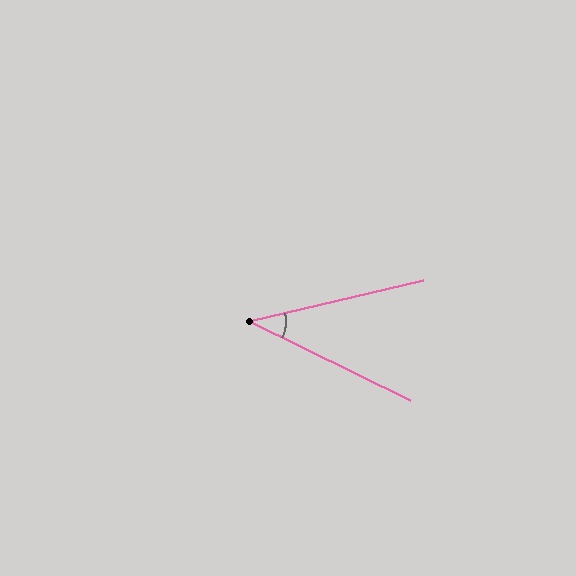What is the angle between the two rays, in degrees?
Approximately 39 degrees.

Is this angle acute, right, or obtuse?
It is acute.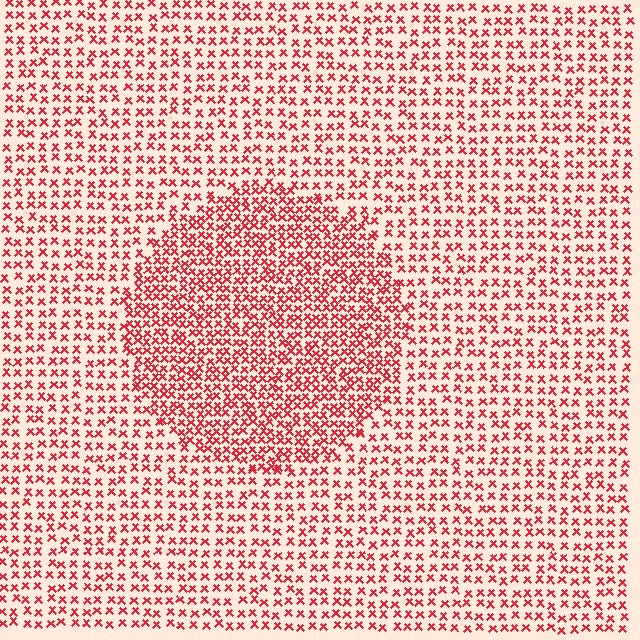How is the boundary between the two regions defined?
The boundary is defined by a change in element density (approximately 1.8x ratio). All elements are the same color, size, and shape.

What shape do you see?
I see a circle.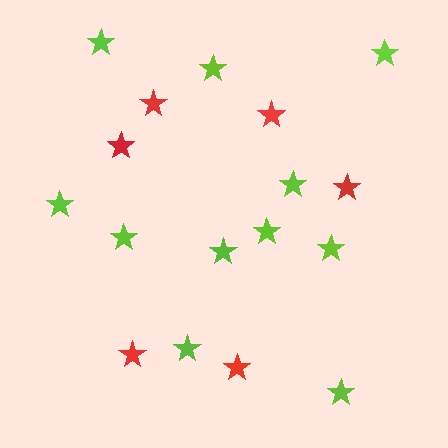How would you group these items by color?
There are 2 groups: one group of lime stars (11) and one group of red stars (6).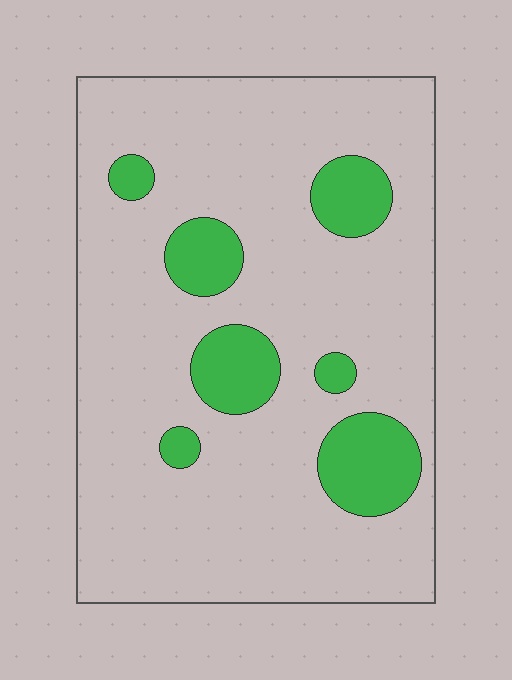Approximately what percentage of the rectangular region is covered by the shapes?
Approximately 15%.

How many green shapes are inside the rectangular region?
7.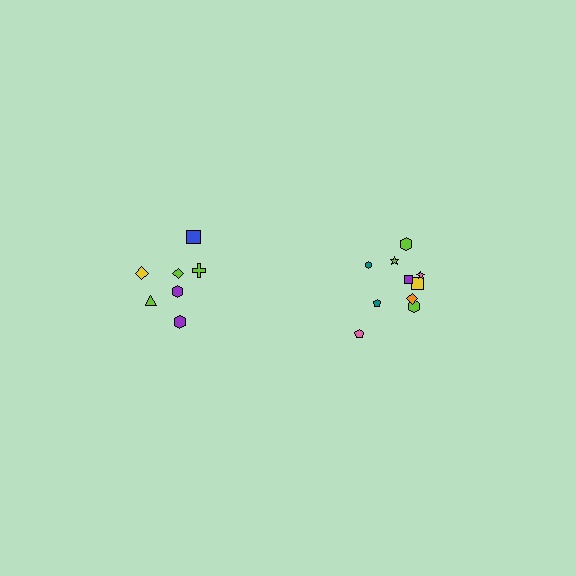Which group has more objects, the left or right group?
The right group.